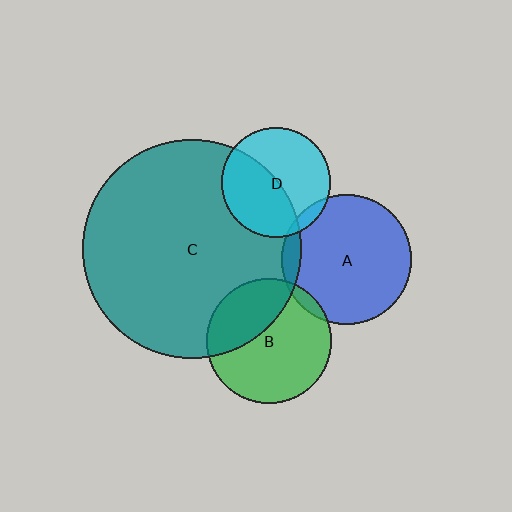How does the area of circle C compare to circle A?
Approximately 2.9 times.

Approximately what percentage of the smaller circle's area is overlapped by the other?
Approximately 5%.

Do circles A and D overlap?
Yes.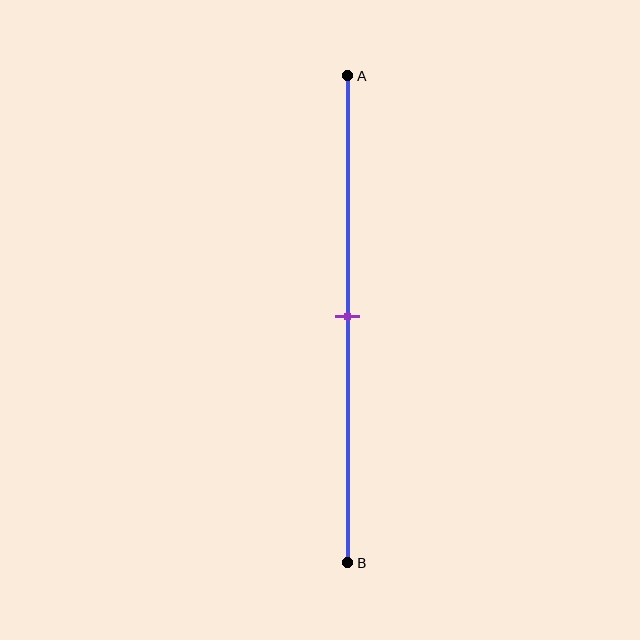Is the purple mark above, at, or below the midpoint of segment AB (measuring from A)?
The purple mark is approximately at the midpoint of segment AB.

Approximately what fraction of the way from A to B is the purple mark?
The purple mark is approximately 50% of the way from A to B.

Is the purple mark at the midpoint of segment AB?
Yes, the mark is approximately at the midpoint.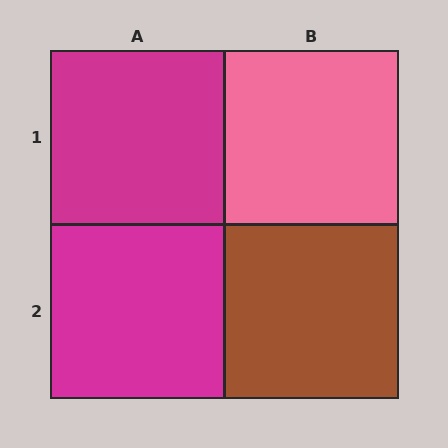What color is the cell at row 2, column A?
Magenta.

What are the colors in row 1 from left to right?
Magenta, pink.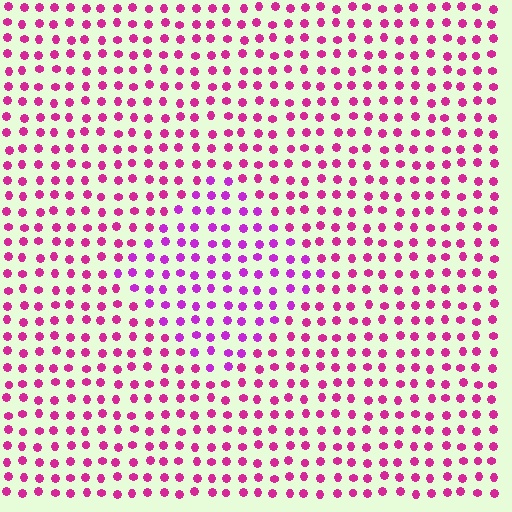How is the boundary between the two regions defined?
The boundary is defined purely by a slight shift in hue (about 26 degrees). Spacing, size, and orientation are identical on both sides.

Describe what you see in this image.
The image is filled with small magenta elements in a uniform arrangement. A diamond-shaped region is visible where the elements are tinted to a slightly different hue, forming a subtle color boundary.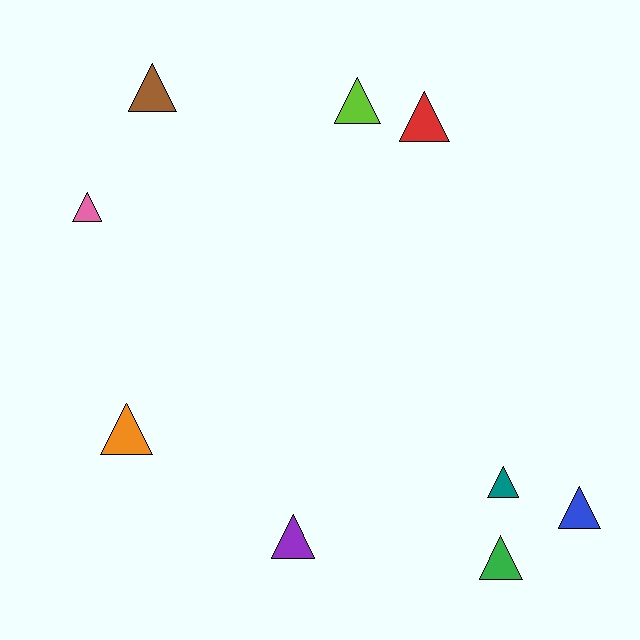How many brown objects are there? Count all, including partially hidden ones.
There is 1 brown object.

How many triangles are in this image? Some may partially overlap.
There are 9 triangles.